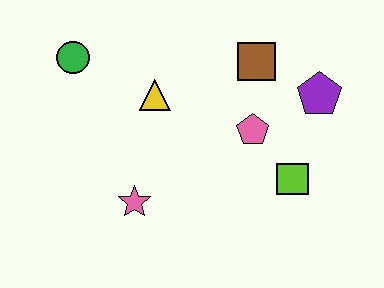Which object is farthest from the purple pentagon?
The green circle is farthest from the purple pentagon.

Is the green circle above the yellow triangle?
Yes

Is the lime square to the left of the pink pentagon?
No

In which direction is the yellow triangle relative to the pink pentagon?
The yellow triangle is to the left of the pink pentagon.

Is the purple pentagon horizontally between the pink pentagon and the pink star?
No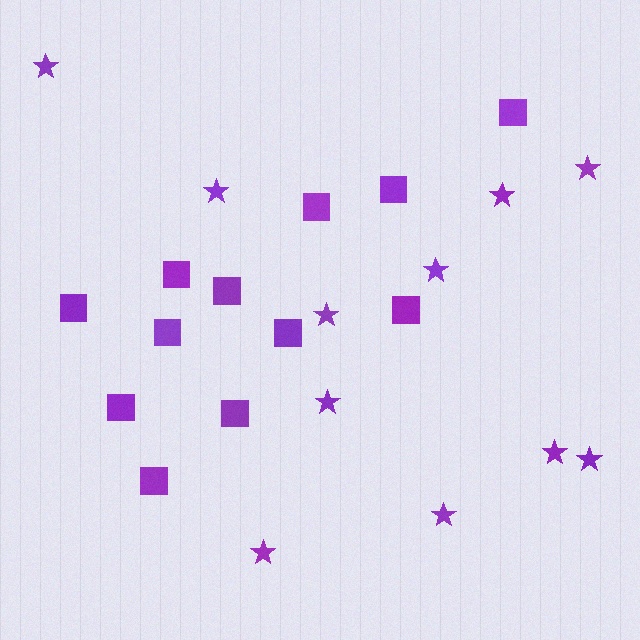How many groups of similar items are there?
There are 2 groups: one group of squares (12) and one group of stars (11).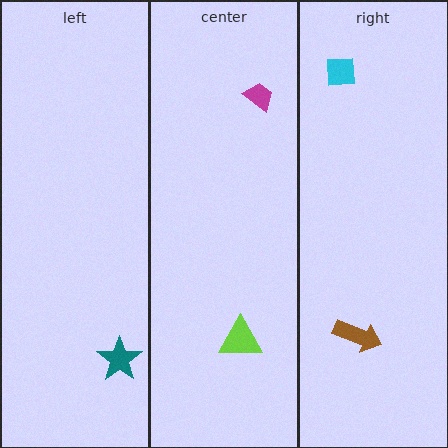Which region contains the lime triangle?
The center region.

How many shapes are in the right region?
2.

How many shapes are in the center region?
2.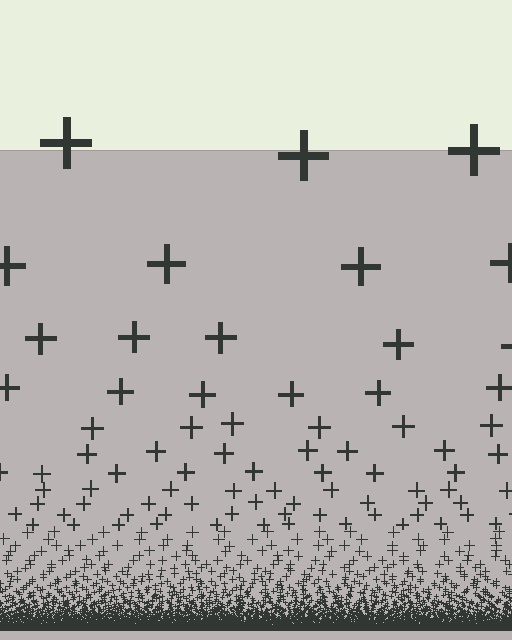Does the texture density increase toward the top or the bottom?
Density increases toward the bottom.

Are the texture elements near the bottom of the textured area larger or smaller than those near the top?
Smaller. The gradient is inverted — elements near the bottom are smaller and denser.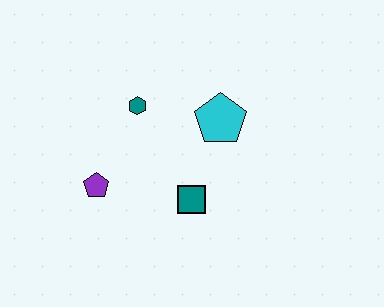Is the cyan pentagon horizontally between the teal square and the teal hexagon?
No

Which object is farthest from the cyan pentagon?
The purple pentagon is farthest from the cyan pentagon.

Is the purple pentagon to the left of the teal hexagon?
Yes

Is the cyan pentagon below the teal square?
No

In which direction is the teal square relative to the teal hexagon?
The teal square is below the teal hexagon.